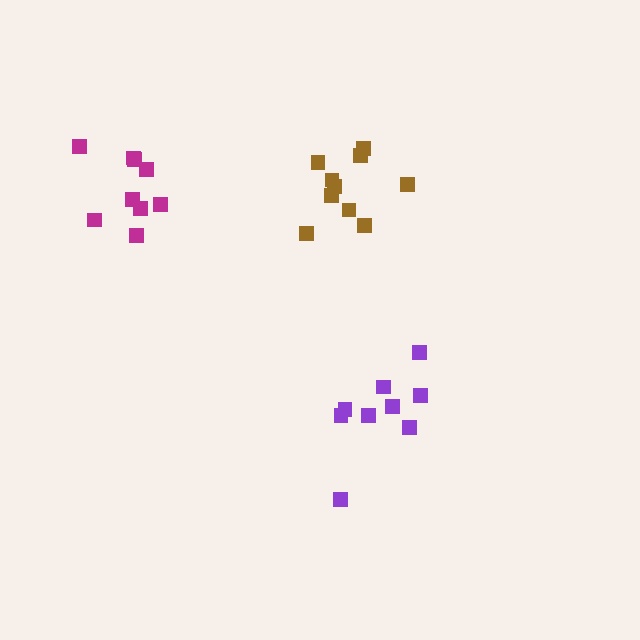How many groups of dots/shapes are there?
There are 3 groups.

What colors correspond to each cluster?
The clusters are colored: purple, magenta, brown.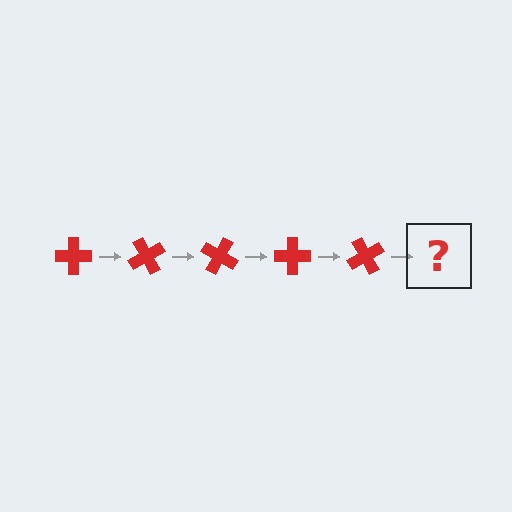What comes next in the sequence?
The next element should be a red cross rotated 300 degrees.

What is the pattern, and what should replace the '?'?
The pattern is that the cross rotates 60 degrees each step. The '?' should be a red cross rotated 300 degrees.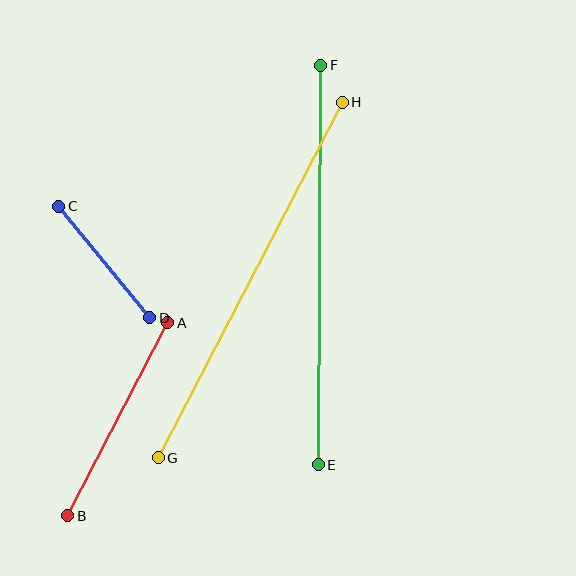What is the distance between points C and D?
The distance is approximately 144 pixels.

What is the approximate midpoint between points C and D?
The midpoint is at approximately (104, 262) pixels.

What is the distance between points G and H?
The distance is approximately 400 pixels.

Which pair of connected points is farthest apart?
Points G and H are farthest apart.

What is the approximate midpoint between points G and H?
The midpoint is at approximately (250, 280) pixels.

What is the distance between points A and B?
The distance is approximately 218 pixels.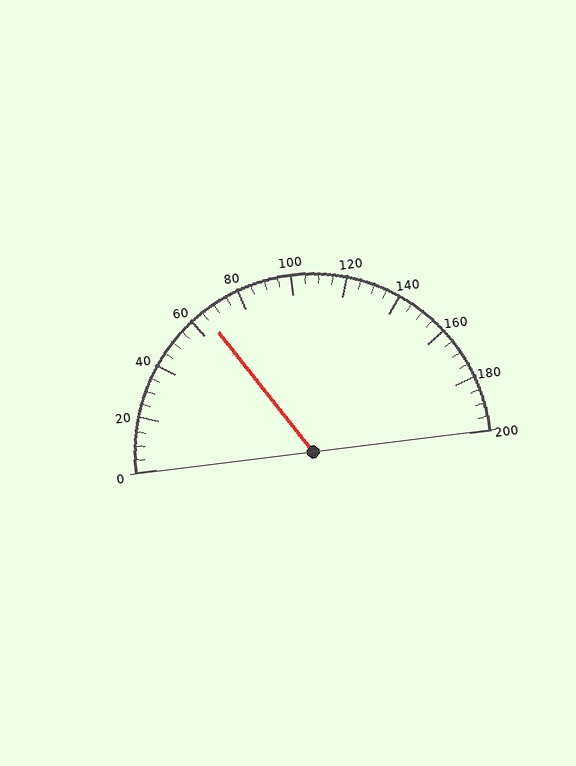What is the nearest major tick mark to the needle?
The nearest major tick mark is 60.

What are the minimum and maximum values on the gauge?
The gauge ranges from 0 to 200.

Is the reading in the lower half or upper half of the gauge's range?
The reading is in the lower half of the range (0 to 200).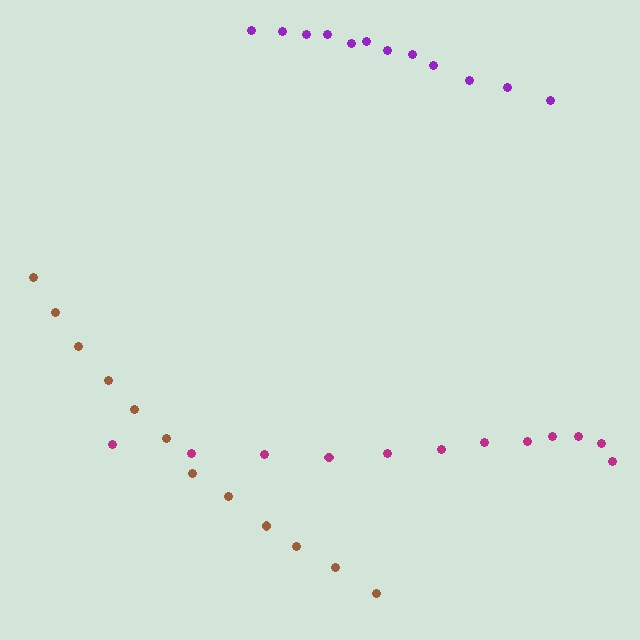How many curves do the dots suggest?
There are 3 distinct paths.